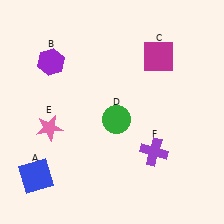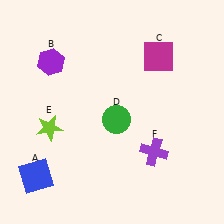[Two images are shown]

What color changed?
The star (E) changed from pink in Image 1 to lime in Image 2.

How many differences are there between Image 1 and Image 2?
There is 1 difference between the two images.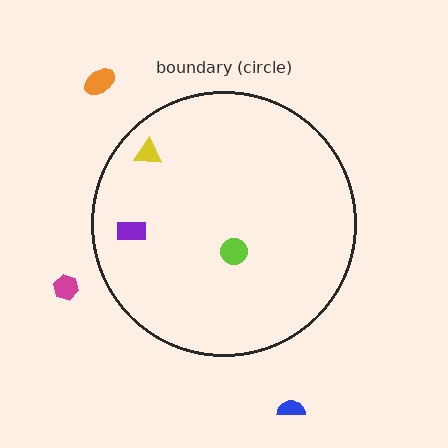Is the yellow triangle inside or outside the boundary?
Inside.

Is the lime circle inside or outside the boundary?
Inside.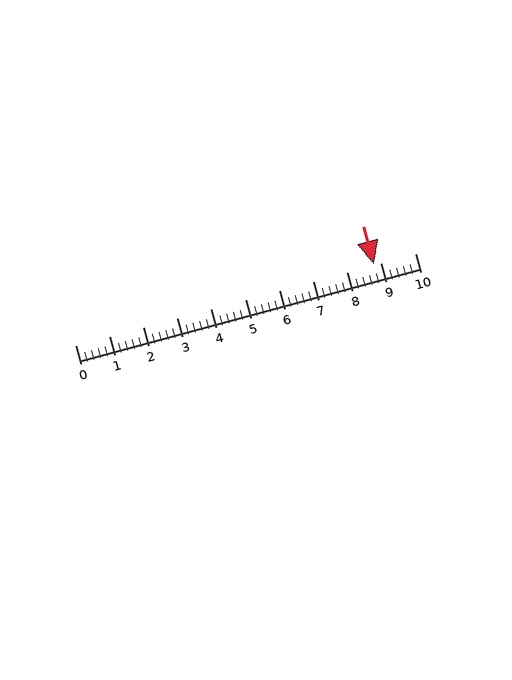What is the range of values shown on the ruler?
The ruler shows values from 0 to 10.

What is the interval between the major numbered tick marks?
The major tick marks are spaced 1 units apart.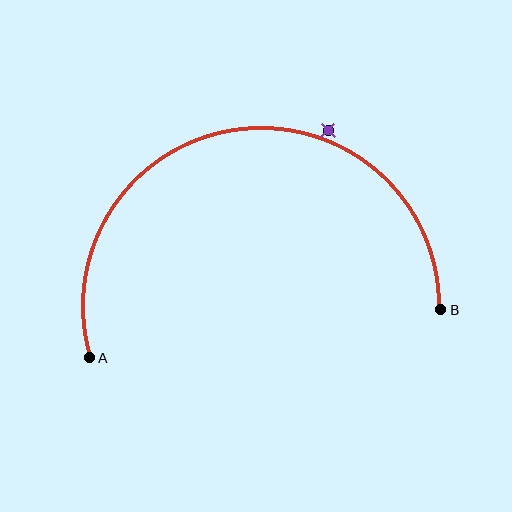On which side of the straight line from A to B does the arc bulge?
The arc bulges above the straight line connecting A and B.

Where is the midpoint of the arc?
The arc midpoint is the point on the curve farthest from the straight line joining A and B. It sits above that line.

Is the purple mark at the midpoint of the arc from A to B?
No — the purple mark does not lie on the arc at all. It sits slightly outside the curve.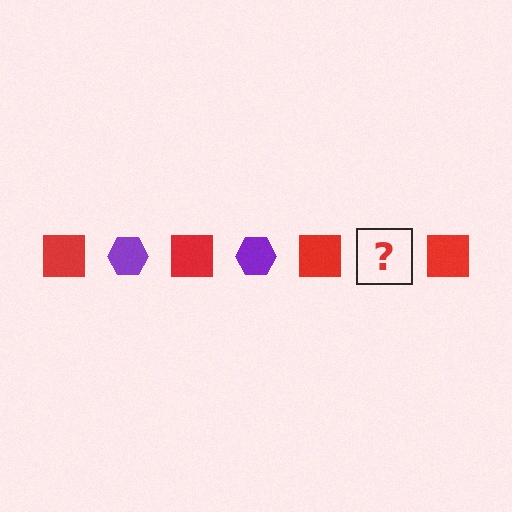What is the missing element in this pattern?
The missing element is a purple hexagon.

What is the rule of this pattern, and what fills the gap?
The rule is that the pattern alternates between red square and purple hexagon. The gap should be filled with a purple hexagon.